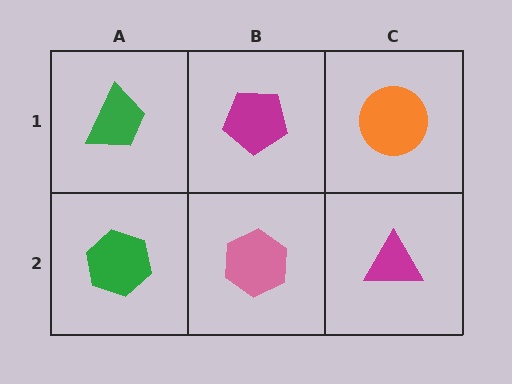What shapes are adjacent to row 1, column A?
A green hexagon (row 2, column A), a magenta pentagon (row 1, column B).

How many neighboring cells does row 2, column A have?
2.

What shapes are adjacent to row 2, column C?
An orange circle (row 1, column C), a pink hexagon (row 2, column B).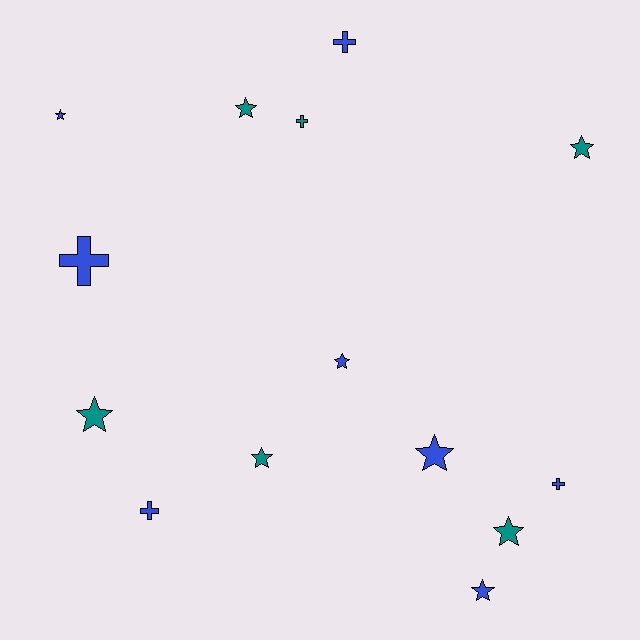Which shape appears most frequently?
Star, with 9 objects.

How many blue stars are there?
There are 4 blue stars.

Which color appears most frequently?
Blue, with 8 objects.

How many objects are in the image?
There are 14 objects.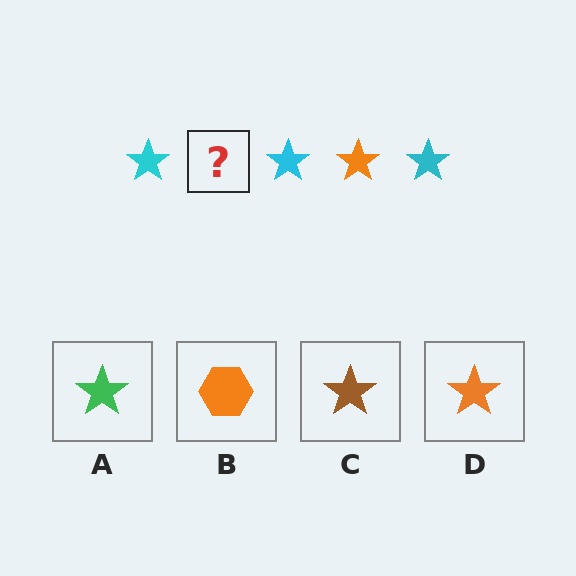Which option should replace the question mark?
Option D.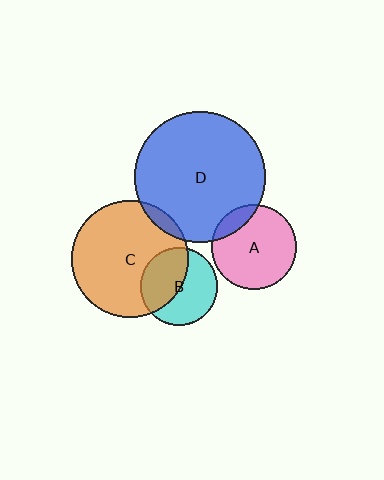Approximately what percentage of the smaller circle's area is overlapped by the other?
Approximately 5%.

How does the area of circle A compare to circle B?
Approximately 1.2 times.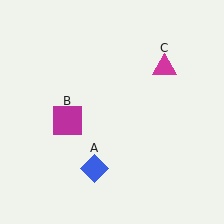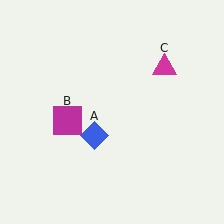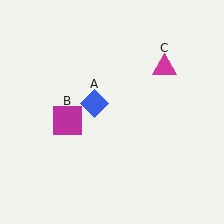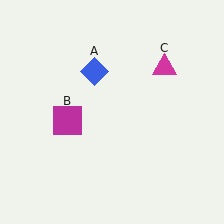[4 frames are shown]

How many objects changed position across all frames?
1 object changed position: blue diamond (object A).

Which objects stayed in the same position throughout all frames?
Magenta square (object B) and magenta triangle (object C) remained stationary.